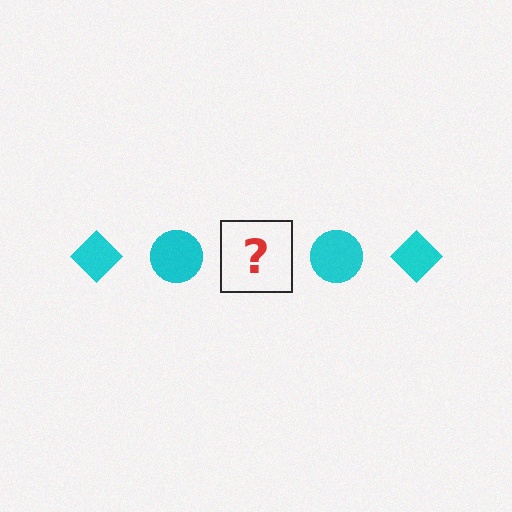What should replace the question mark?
The question mark should be replaced with a cyan diamond.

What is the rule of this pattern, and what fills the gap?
The rule is that the pattern cycles through diamond, circle shapes in cyan. The gap should be filled with a cyan diamond.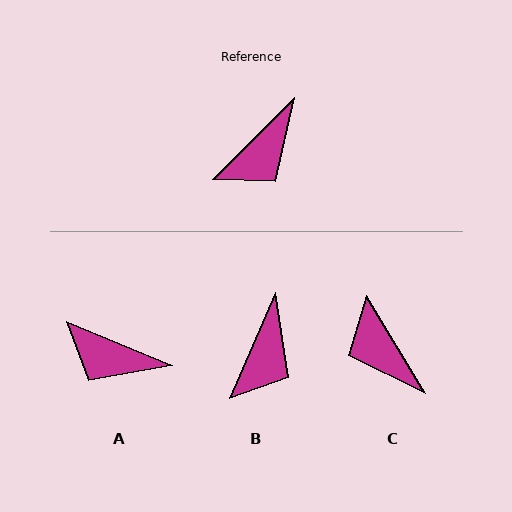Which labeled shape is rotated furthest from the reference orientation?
C, about 104 degrees away.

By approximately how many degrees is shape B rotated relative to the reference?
Approximately 22 degrees counter-clockwise.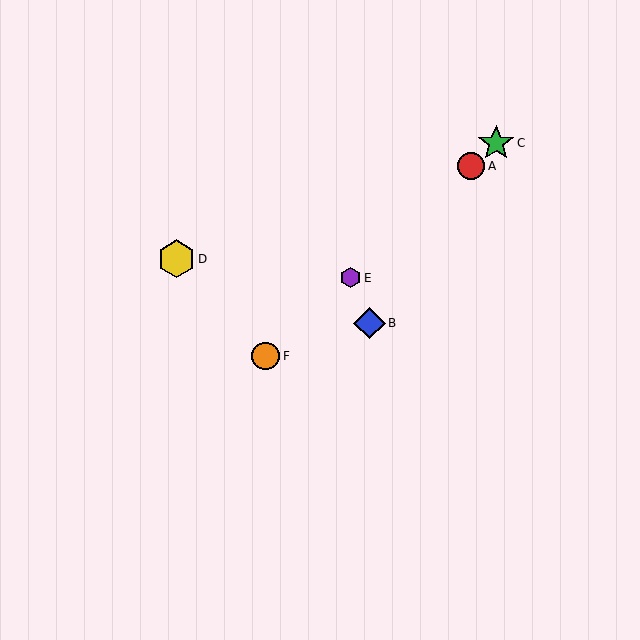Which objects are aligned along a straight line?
Objects A, C, E, F are aligned along a straight line.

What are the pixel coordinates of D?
Object D is at (177, 259).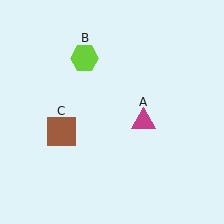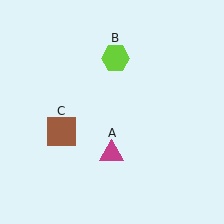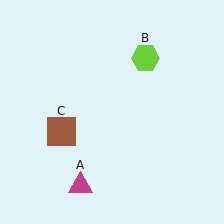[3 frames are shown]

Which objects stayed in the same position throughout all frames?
Brown square (object C) remained stationary.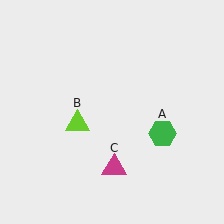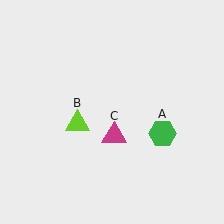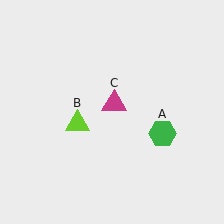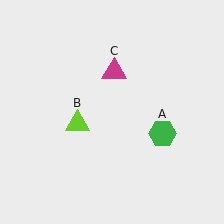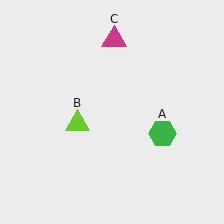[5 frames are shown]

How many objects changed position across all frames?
1 object changed position: magenta triangle (object C).